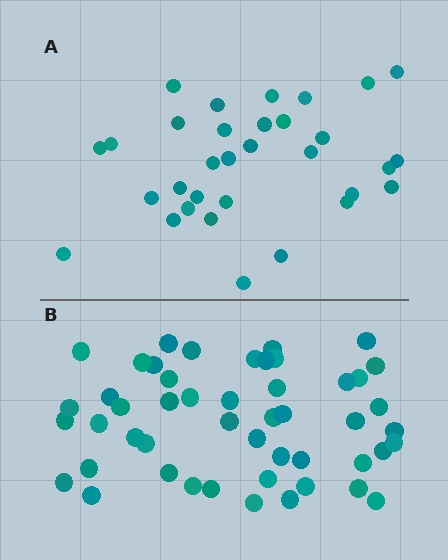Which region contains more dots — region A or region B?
Region B (the bottom region) has more dots.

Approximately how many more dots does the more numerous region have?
Region B has approximately 15 more dots than region A.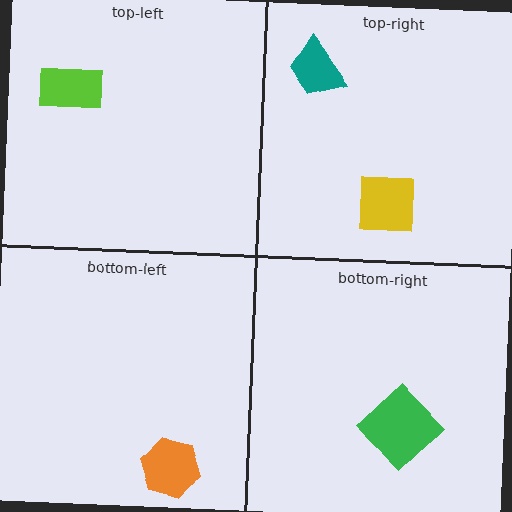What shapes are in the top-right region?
The teal trapezoid, the yellow square.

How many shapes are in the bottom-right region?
1.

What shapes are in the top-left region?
The lime rectangle.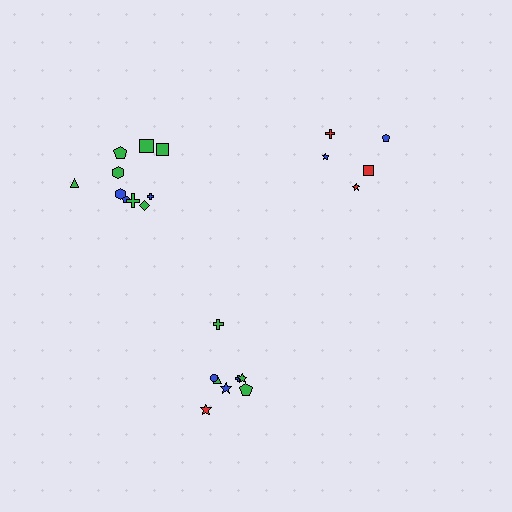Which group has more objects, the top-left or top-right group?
The top-left group.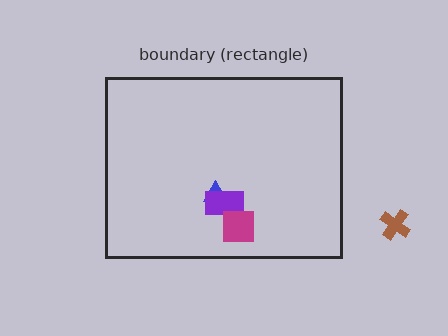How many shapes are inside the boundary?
3 inside, 1 outside.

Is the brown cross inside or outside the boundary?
Outside.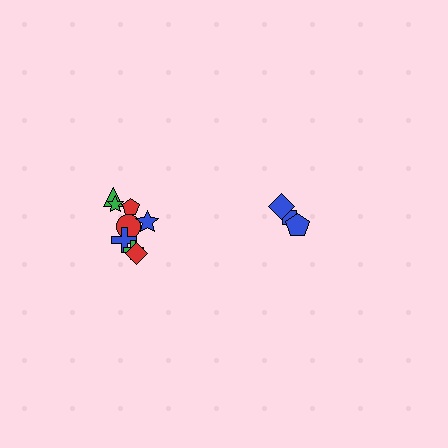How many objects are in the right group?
There are 3 objects.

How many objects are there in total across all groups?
There are 11 objects.